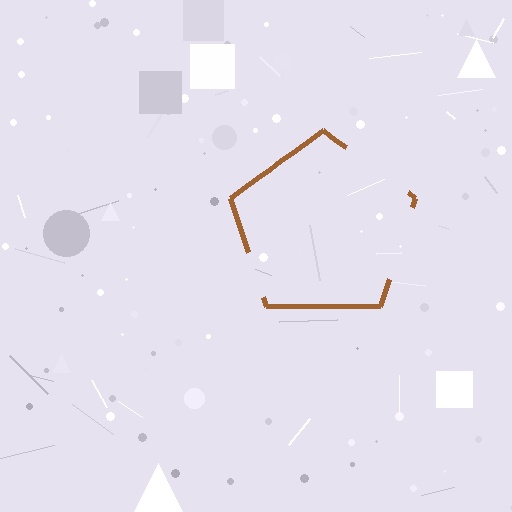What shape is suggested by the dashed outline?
The dashed outline suggests a pentagon.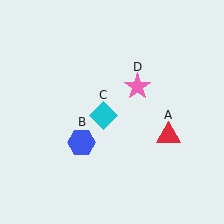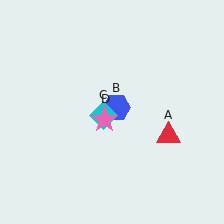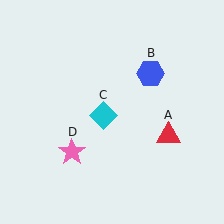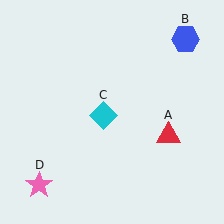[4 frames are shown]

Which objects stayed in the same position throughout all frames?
Red triangle (object A) and cyan diamond (object C) remained stationary.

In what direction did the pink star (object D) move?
The pink star (object D) moved down and to the left.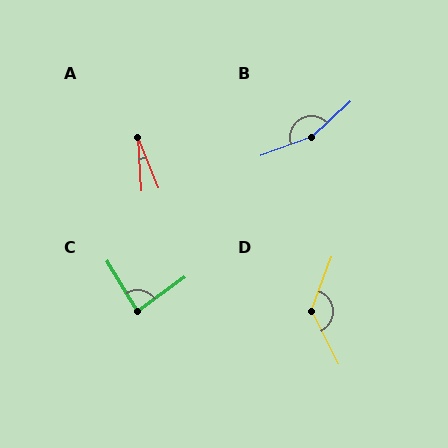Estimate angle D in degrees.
Approximately 132 degrees.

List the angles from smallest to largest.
A (19°), C (86°), D (132°), B (157°).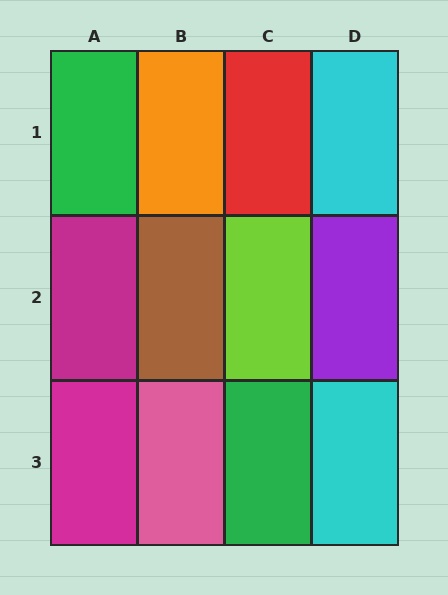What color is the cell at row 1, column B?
Orange.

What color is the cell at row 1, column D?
Cyan.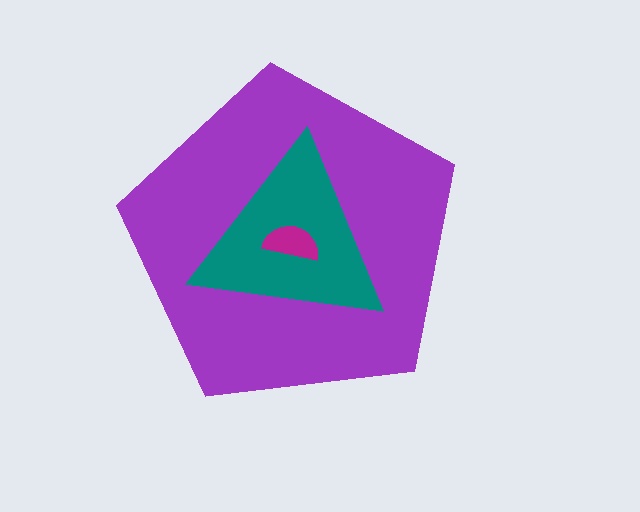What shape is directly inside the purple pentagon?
The teal triangle.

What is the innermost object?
The magenta semicircle.